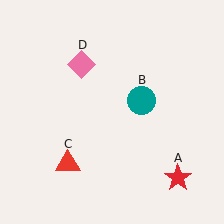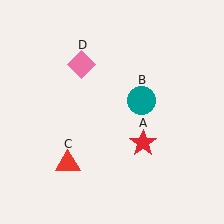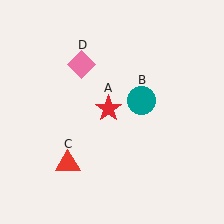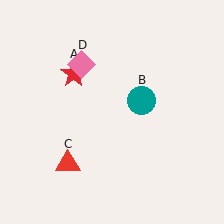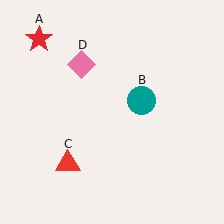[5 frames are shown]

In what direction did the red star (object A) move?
The red star (object A) moved up and to the left.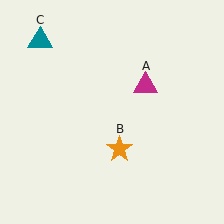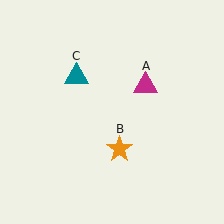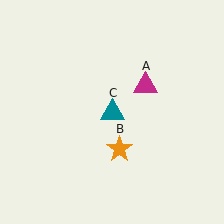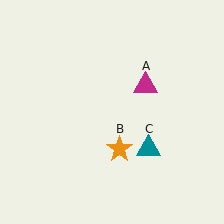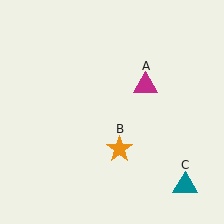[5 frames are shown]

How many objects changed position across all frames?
1 object changed position: teal triangle (object C).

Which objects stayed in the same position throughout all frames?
Magenta triangle (object A) and orange star (object B) remained stationary.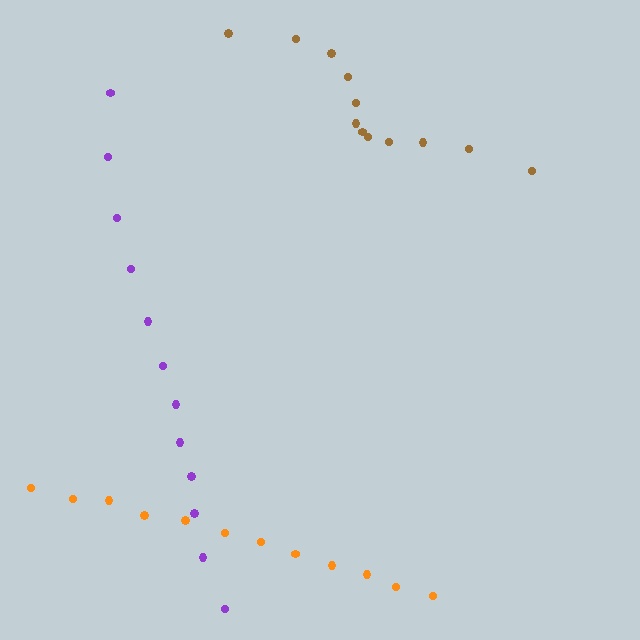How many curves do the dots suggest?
There are 3 distinct paths.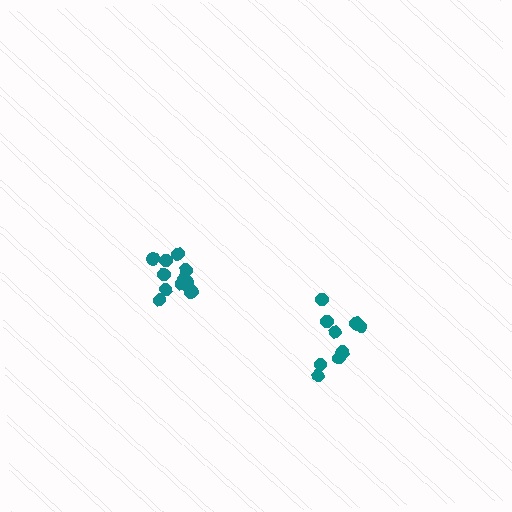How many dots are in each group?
Group 1: 12 dots, Group 2: 9 dots (21 total).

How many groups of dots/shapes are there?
There are 2 groups.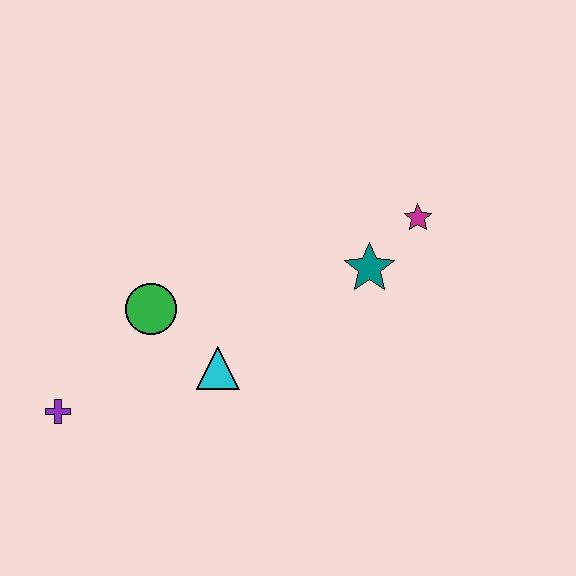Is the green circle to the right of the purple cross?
Yes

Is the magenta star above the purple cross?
Yes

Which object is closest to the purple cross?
The green circle is closest to the purple cross.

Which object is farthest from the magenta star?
The purple cross is farthest from the magenta star.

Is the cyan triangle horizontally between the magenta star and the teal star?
No